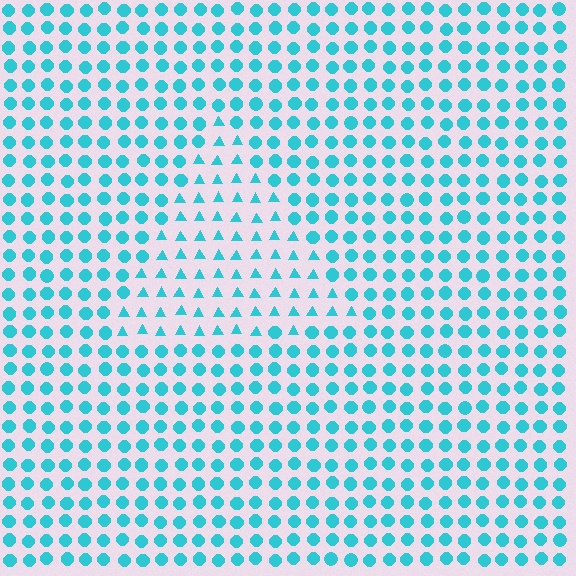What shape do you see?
I see a triangle.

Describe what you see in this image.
The image is filled with small cyan elements arranged in a uniform grid. A triangle-shaped region contains triangles, while the surrounding area contains circles. The boundary is defined purely by the change in element shape.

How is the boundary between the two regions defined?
The boundary is defined by a change in element shape: triangles inside vs. circles outside. All elements share the same color and spacing.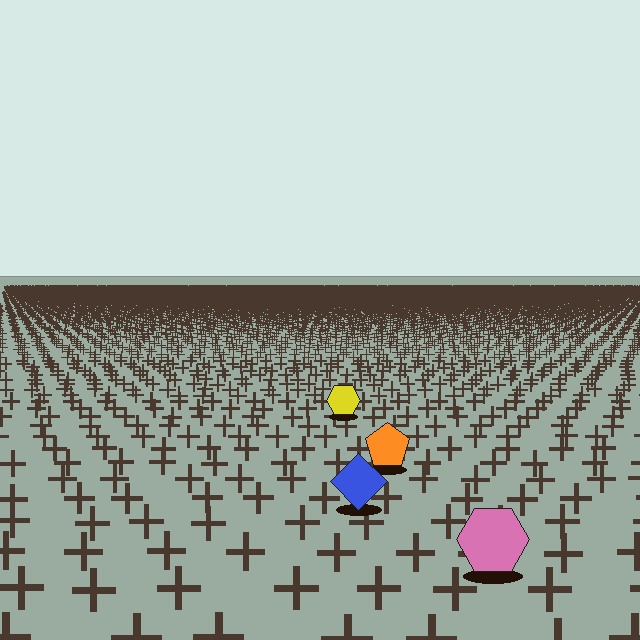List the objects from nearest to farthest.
From nearest to farthest: the pink hexagon, the blue diamond, the orange pentagon, the yellow hexagon.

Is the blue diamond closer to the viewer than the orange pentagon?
Yes. The blue diamond is closer — you can tell from the texture gradient: the ground texture is coarser near it.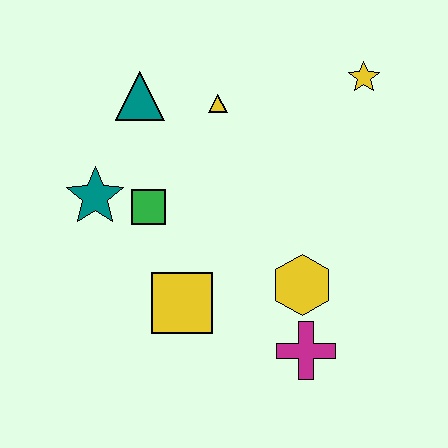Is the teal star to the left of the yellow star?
Yes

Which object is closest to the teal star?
The green square is closest to the teal star.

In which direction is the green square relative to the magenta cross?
The green square is to the left of the magenta cross.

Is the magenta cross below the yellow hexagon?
Yes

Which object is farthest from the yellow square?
The yellow star is farthest from the yellow square.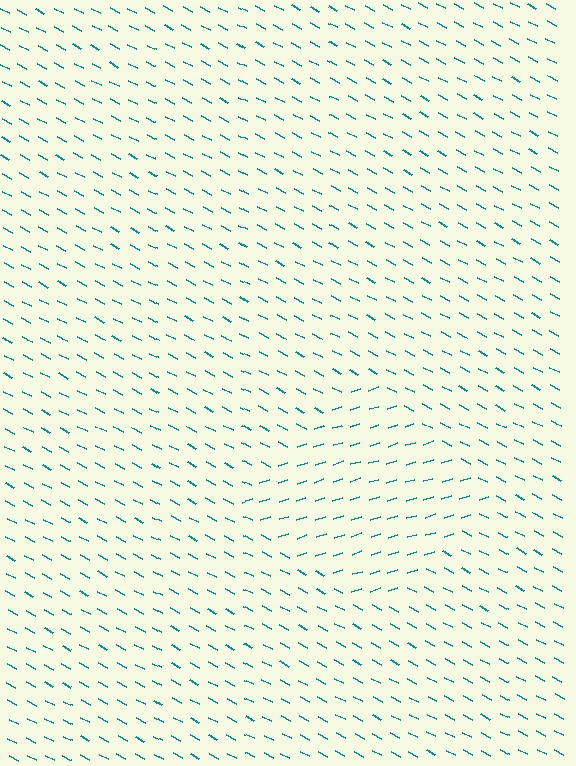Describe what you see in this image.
The image is filled with small teal line segments. A diamond region in the image has lines oriented differently from the surrounding lines, creating a visible texture boundary.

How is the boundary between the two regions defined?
The boundary is defined purely by a change in line orientation (approximately 45 degrees difference). All lines are the same color and thickness.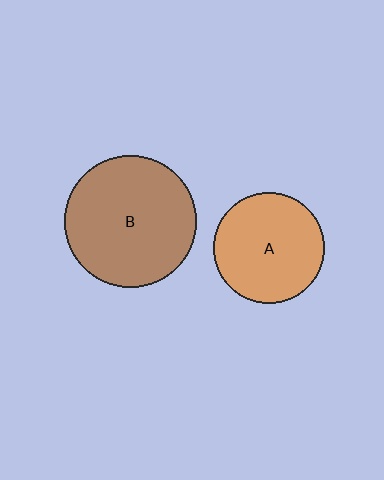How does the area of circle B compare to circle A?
Approximately 1.4 times.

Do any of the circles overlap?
No, none of the circles overlap.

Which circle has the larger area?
Circle B (brown).